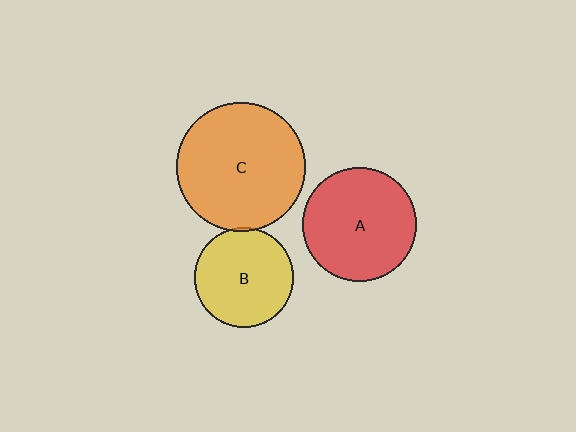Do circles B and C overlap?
Yes.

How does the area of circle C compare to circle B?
Approximately 1.7 times.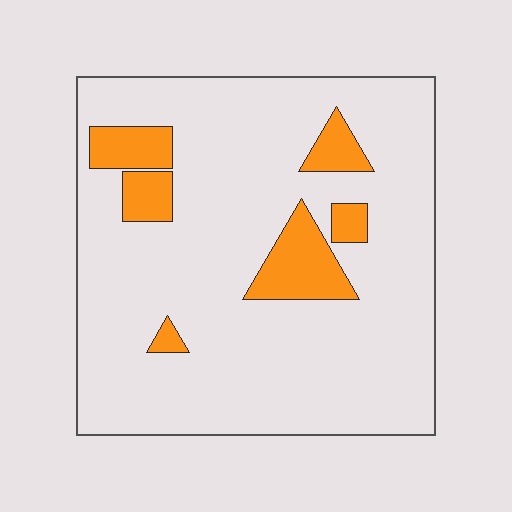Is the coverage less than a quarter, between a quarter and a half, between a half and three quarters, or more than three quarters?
Less than a quarter.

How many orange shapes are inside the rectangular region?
6.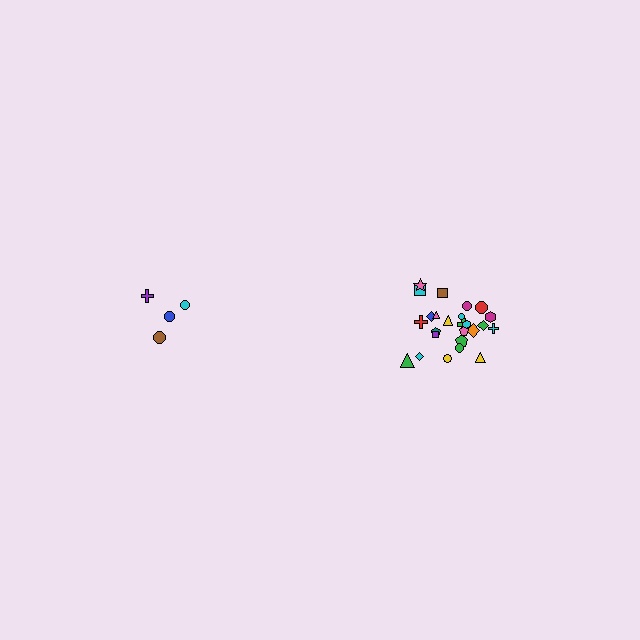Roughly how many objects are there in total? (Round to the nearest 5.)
Roughly 30 objects in total.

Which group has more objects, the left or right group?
The right group.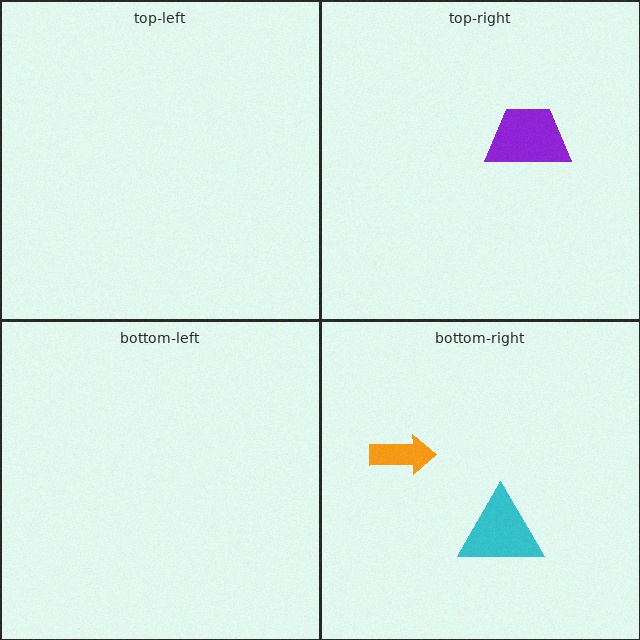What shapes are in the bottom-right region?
The orange arrow, the cyan triangle.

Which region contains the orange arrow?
The bottom-right region.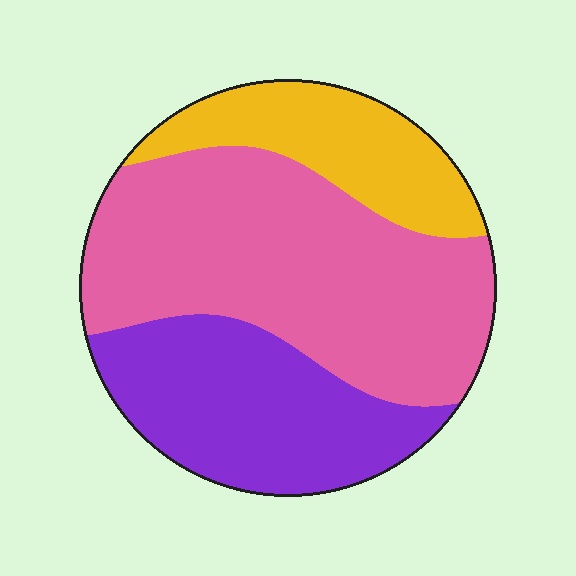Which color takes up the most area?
Pink, at roughly 50%.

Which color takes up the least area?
Yellow, at roughly 20%.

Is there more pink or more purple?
Pink.